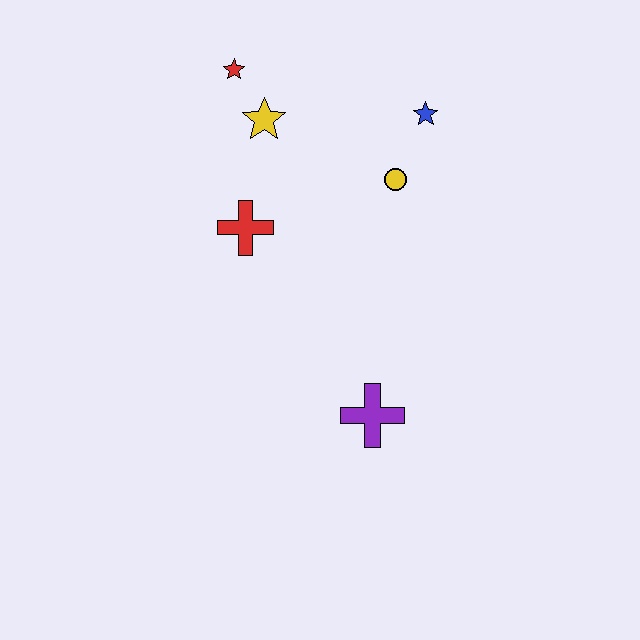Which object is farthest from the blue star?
The purple cross is farthest from the blue star.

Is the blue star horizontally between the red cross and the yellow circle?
No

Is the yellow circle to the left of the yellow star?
No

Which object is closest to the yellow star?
The red star is closest to the yellow star.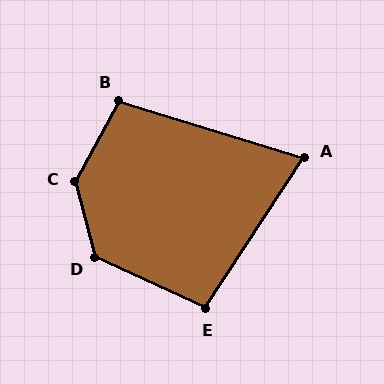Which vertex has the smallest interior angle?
A, at approximately 74 degrees.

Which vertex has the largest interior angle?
C, at approximately 137 degrees.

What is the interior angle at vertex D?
Approximately 129 degrees (obtuse).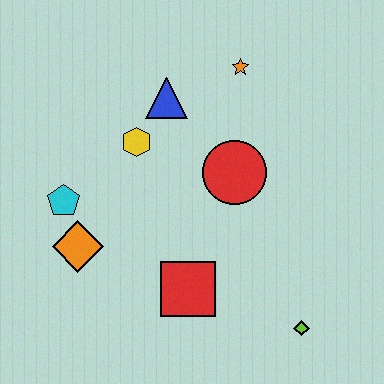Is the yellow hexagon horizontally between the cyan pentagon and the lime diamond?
Yes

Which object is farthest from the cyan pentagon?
The lime diamond is farthest from the cyan pentagon.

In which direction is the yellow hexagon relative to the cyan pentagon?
The yellow hexagon is to the right of the cyan pentagon.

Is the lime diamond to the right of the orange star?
Yes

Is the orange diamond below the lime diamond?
No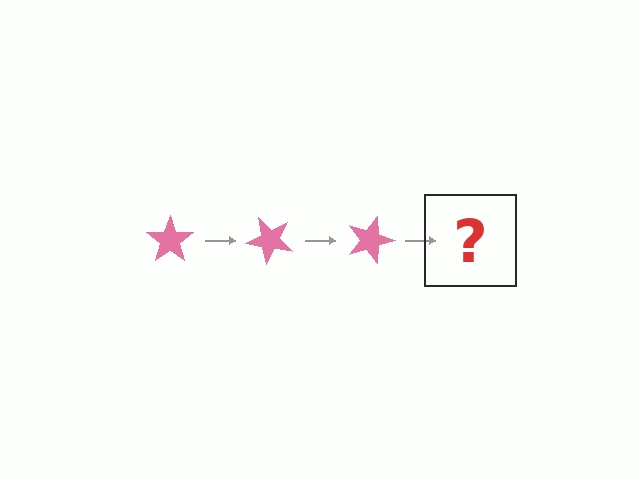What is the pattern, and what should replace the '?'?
The pattern is that the star rotates 45 degrees each step. The '?' should be a pink star rotated 135 degrees.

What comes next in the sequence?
The next element should be a pink star rotated 135 degrees.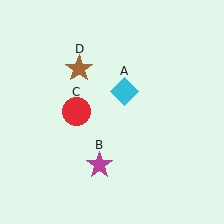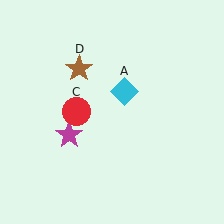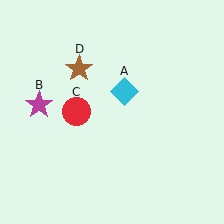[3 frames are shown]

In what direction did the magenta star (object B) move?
The magenta star (object B) moved up and to the left.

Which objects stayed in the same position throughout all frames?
Cyan diamond (object A) and red circle (object C) and brown star (object D) remained stationary.